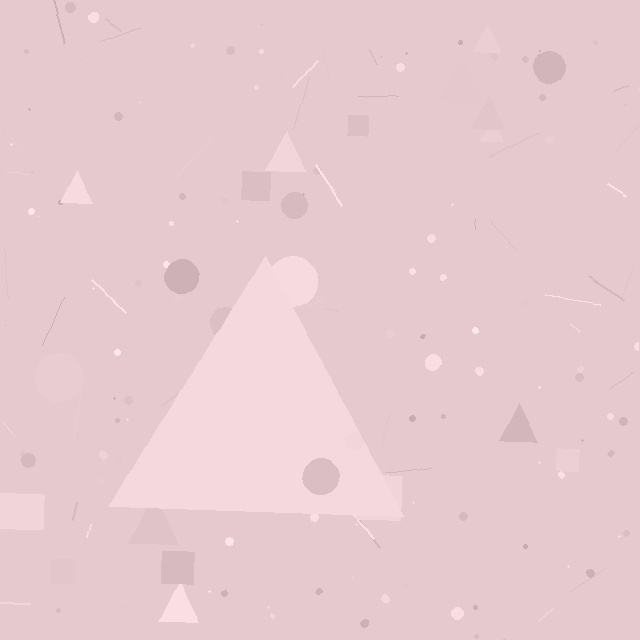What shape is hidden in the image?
A triangle is hidden in the image.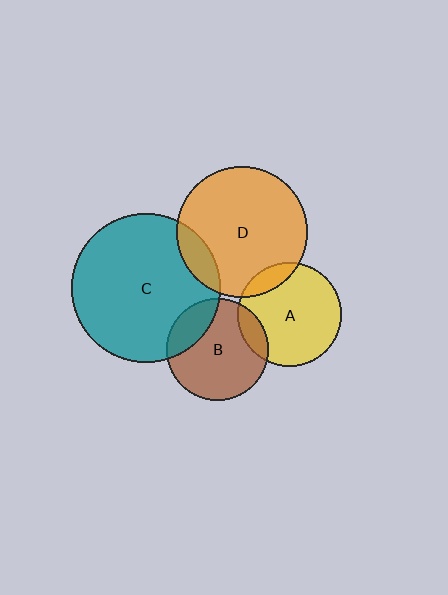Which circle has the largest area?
Circle C (teal).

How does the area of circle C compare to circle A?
Approximately 2.1 times.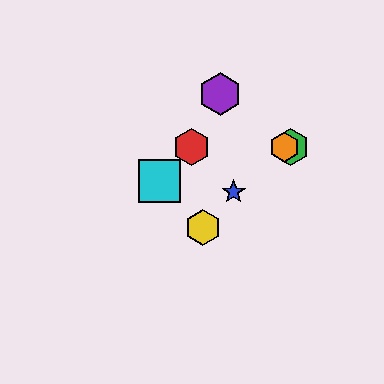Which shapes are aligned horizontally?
The red hexagon, the green hexagon, the orange hexagon are aligned horizontally.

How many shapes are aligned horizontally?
3 shapes (the red hexagon, the green hexagon, the orange hexagon) are aligned horizontally.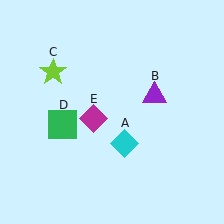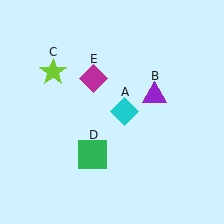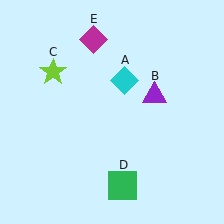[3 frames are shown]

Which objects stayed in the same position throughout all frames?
Purple triangle (object B) and lime star (object C) remained stationary.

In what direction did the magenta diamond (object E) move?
The magenta diamond (object E) moved up.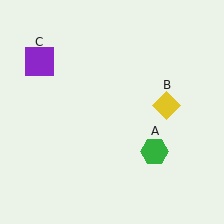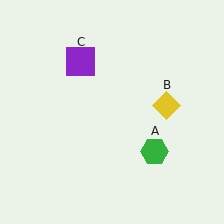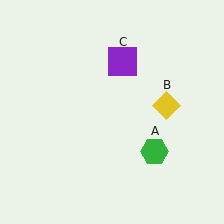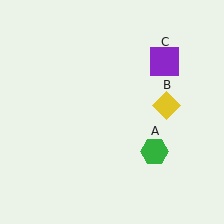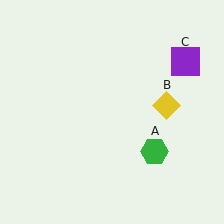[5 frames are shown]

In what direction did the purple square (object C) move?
The purple square (object C) moved right.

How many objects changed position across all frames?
1 object changed position: purple square (object C).